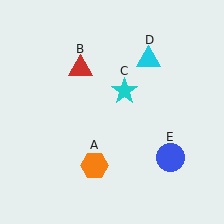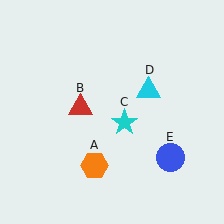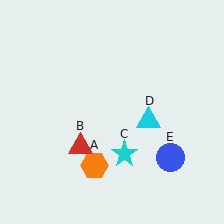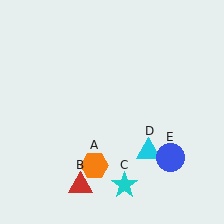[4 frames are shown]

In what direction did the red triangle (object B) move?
The red triangle (object B) moved down.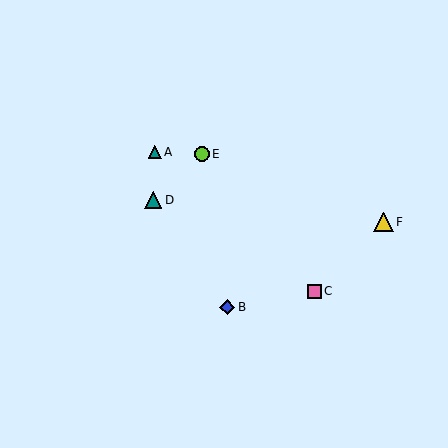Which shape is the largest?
The yellow triangle (labeled F) is the largest.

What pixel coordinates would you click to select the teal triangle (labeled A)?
Click at (155, 152) to select the teal triangle A.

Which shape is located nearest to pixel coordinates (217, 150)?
The lime circle (labeled E) at (202, 154) is nearest to that location.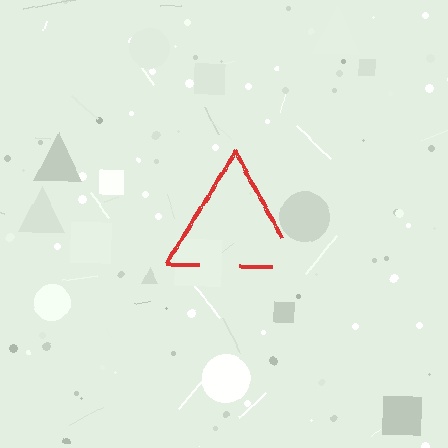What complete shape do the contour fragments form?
The contour fragments form a triangle.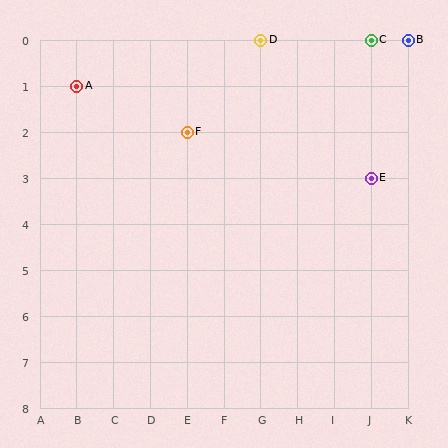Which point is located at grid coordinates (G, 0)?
Point D is at (G, 0).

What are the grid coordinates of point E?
Point E is at grid coordinates (J, 3).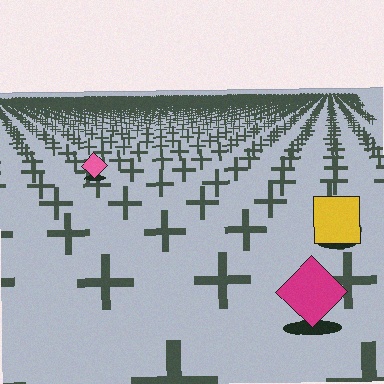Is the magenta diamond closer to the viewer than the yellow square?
Yes. The magenta diamond is closer — you can tell from the texture gradient: the ground texture is coarser near it.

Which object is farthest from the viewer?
The pink diamond is farthest from the viewer. It appears smaller and the ground texture around it is denser.